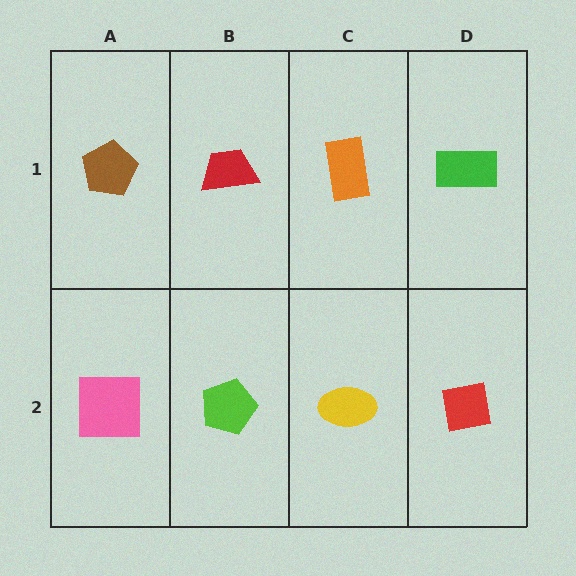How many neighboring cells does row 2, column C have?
3.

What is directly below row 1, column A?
A pink square.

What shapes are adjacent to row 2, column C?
An orange rectangle (row 1, column C), a lime pentagon (row 2, column B), a red square (row 2, column D).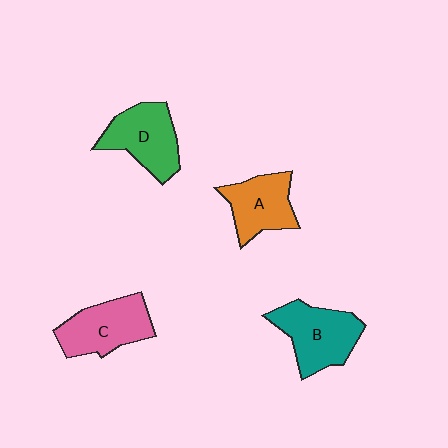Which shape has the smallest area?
Shape A (orange).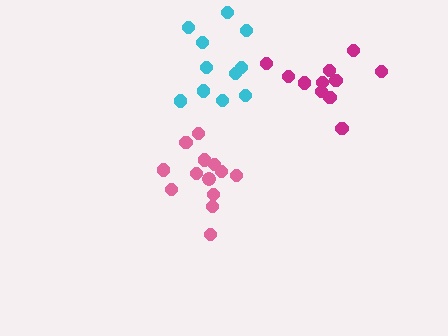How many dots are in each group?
Group 1: 13 dots, Group 2: 11 dots, Group 3: 11 dots (35 total).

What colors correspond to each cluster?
The clusters are colored: pink, cyan, magenta.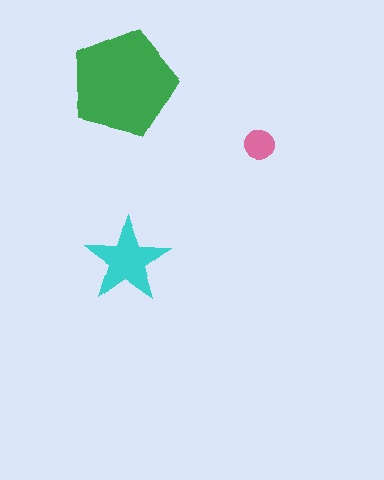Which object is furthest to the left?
The green pentagon is leftmost.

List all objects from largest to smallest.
The green pentagon, the cyan star, the pink circle.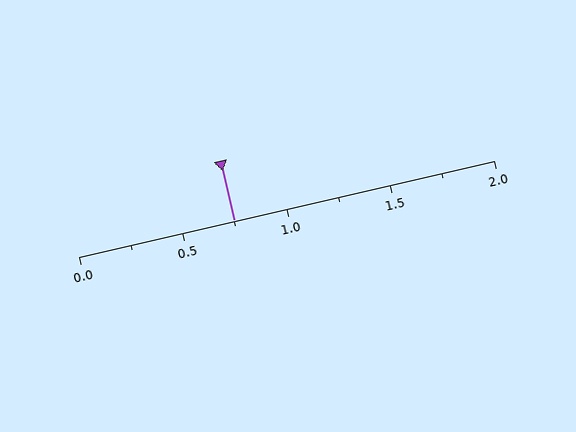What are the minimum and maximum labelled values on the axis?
The axis runs from 0.0 to 2.0.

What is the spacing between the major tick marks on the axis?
The major ticks are spaced 0.5 apart.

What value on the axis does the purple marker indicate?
The marker indicates approximately 0.75.